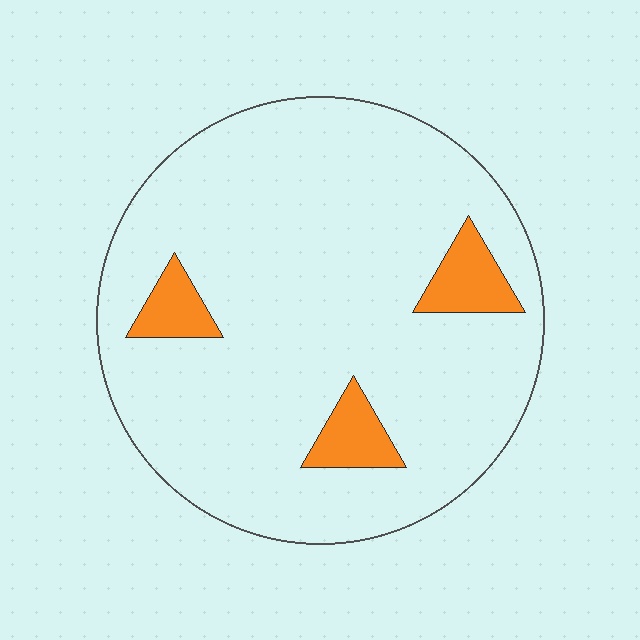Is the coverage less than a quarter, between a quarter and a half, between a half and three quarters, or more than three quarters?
Less than a quarter.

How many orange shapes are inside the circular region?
3.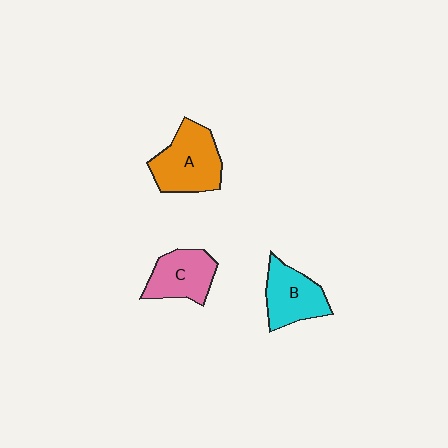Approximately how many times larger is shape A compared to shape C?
Approximately 1.3 times.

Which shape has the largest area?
Shape A (orange).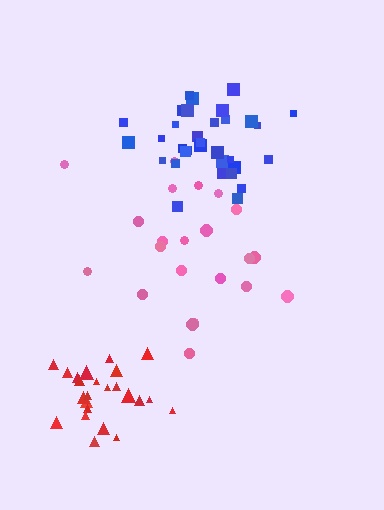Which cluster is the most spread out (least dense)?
Pink.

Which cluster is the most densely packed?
Red.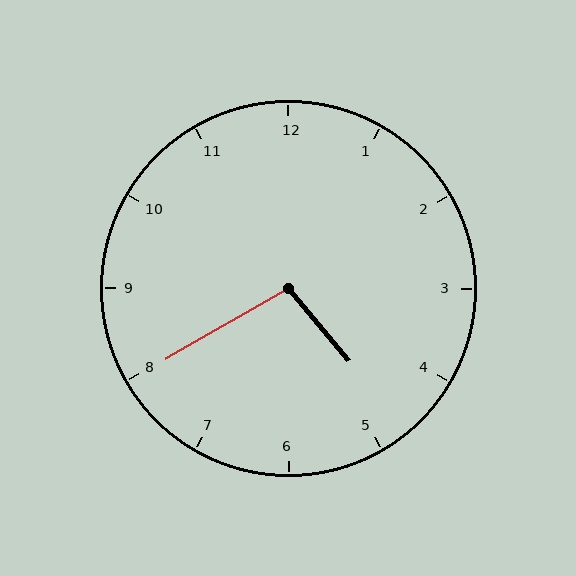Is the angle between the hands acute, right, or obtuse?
It is obtuse.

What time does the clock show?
4:40.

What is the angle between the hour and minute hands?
Approximately 100 degrees.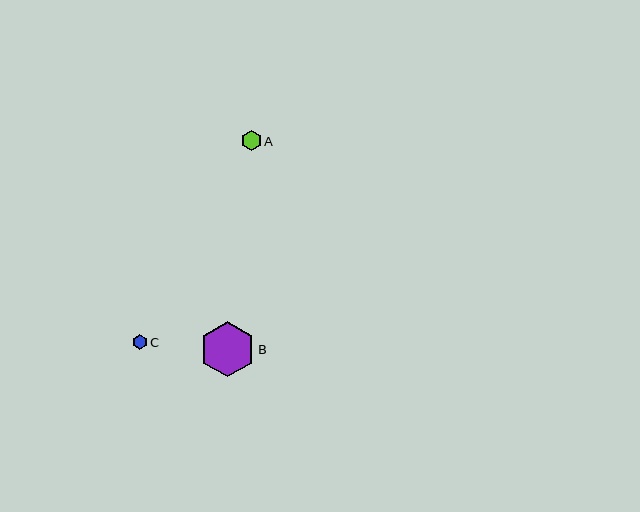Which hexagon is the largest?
Hexagon B is the largest with a size of approximately 55 pixels.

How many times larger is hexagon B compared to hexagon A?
Hexagon B is approximately 2.7 times the size of hexagon A.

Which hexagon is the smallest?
Hexagon C is the smallest with a size of approximately 15 pixels.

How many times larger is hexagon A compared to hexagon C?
Hexagon A is approximately 1.3 times the size of hexagon C.